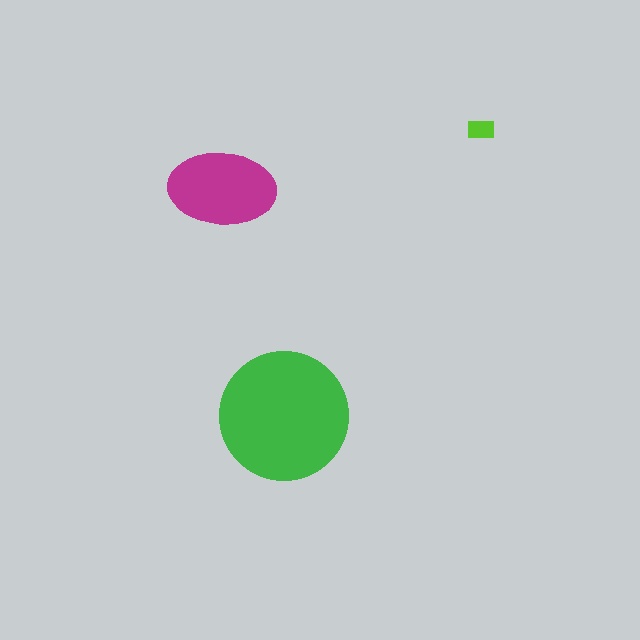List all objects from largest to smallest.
The green circle, the magenta ellipse, the lime rectangle.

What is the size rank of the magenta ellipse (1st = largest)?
2nd.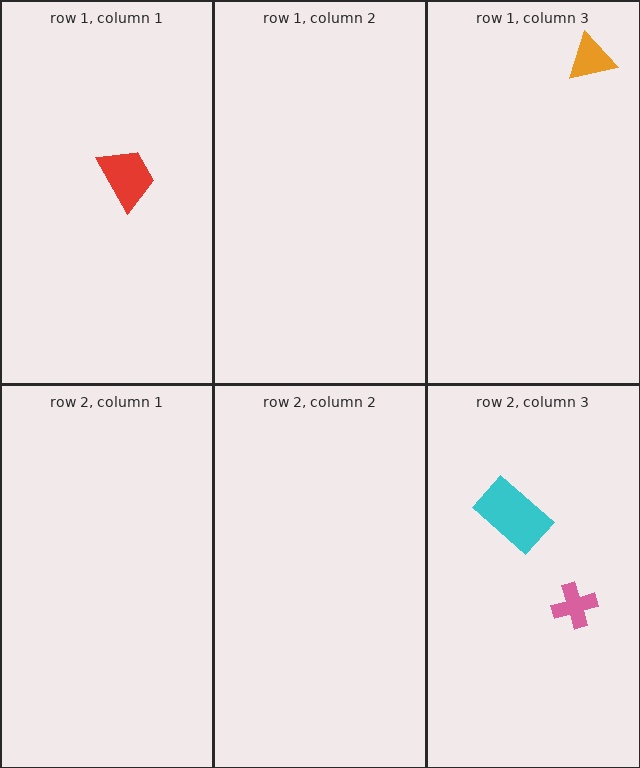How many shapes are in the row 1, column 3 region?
1.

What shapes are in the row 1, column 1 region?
The red trapezoid.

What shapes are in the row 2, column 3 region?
The cyan rectangle, the pink cross.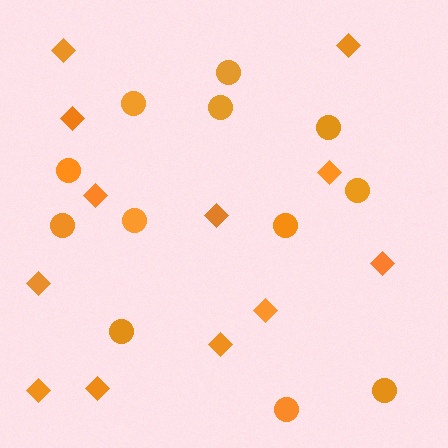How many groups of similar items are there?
There are 2 groups: one group of diamonds (12) and one group of circles (12).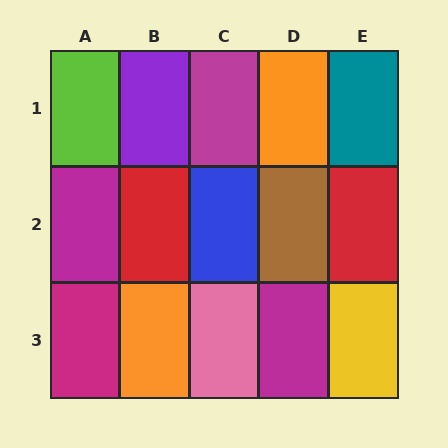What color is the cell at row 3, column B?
Orange.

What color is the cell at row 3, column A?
Magenta.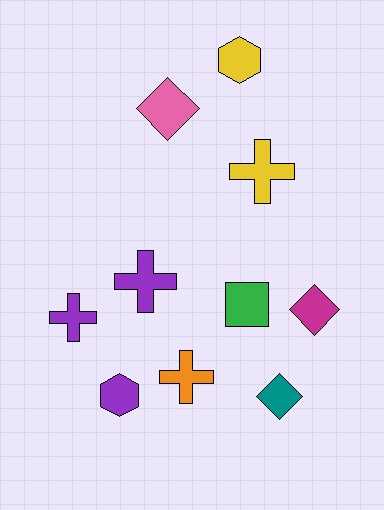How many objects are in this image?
There are 10 objects.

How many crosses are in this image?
There are 4 crosses.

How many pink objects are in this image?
There is 1 pink object.